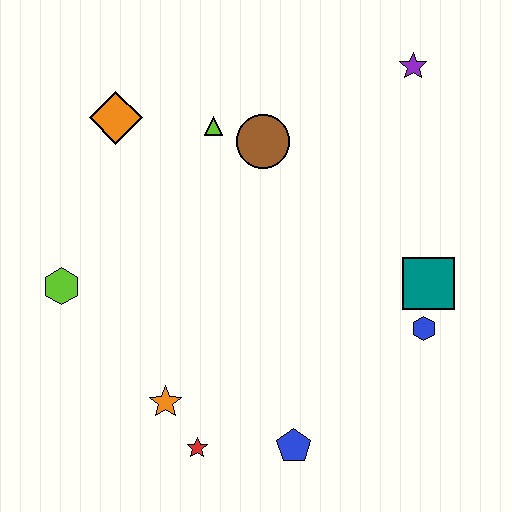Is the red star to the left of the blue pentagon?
Yes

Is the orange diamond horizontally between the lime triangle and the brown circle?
No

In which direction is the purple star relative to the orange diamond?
The purple star is to the right of the orange diamond.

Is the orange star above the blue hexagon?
No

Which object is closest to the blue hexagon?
The teal square is closest to the blue hexagon.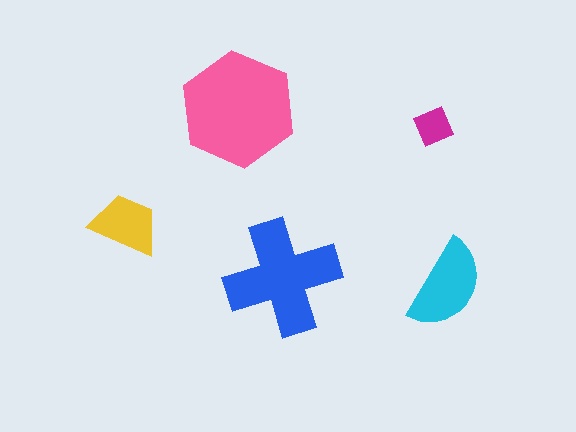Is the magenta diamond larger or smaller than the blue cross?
Smaller.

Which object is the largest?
The pink hexagon.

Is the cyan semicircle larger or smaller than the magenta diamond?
Larger.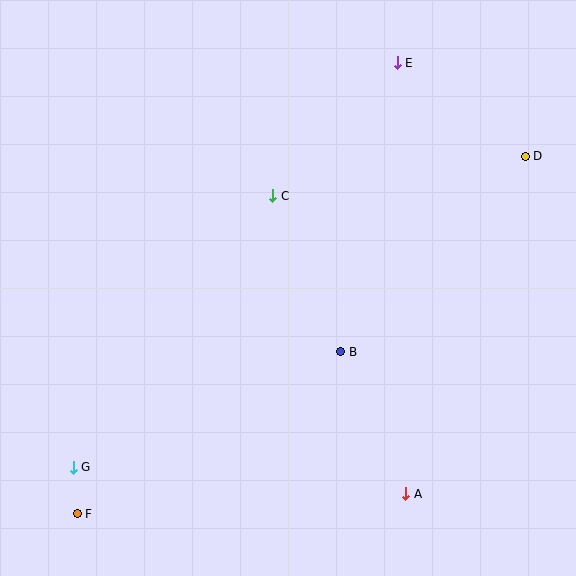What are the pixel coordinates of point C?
Point C is at (273, 196).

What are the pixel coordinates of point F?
Point F is at (77, 514).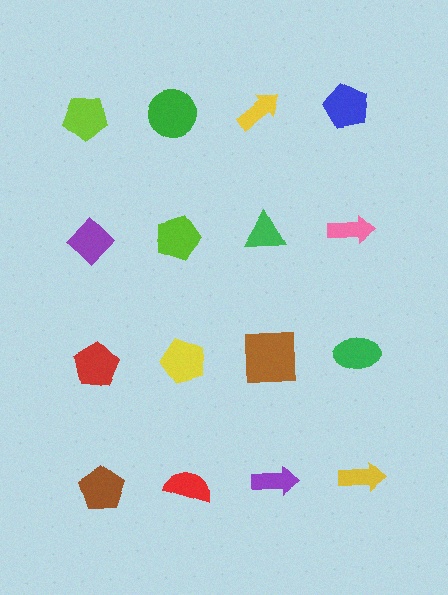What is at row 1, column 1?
A lime pentagon.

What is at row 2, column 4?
A pink arrow.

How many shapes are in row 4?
4 shapes.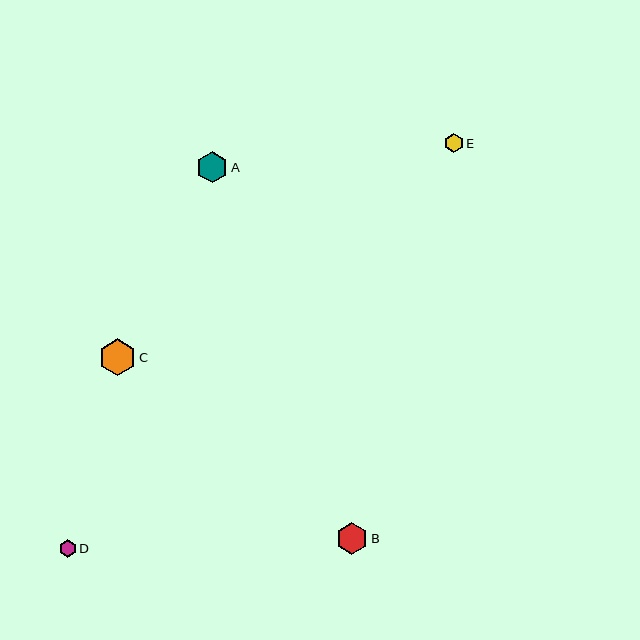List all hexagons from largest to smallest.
From largest to smallest: C, B, A, E, D.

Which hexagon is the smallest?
Hexagon D is the smallest with a size of approximately 17 pixels.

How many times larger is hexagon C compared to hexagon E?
Hexagon C is approximately 1.9 times the size of hexagon E.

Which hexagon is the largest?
Hexagon C is the largest with a size of approximately 37 pixels.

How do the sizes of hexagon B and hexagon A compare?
Hexagon B and hexagon A are approximately the same size.